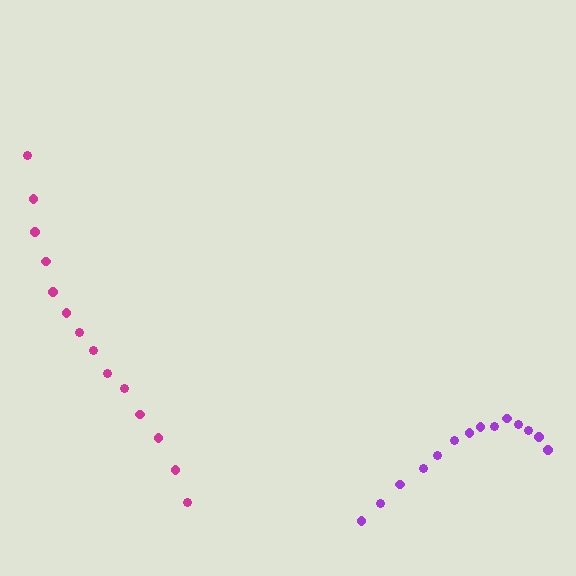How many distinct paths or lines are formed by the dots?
There are 2 distinct paths.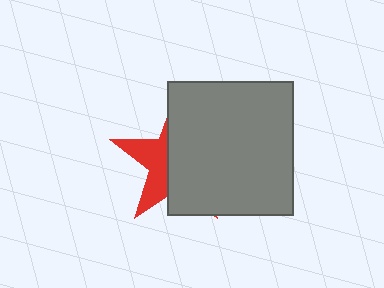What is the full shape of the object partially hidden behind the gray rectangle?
The partially hidden object is a red star.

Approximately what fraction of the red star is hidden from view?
Roughly 63% of the red star is hidden behind the gray rectangle.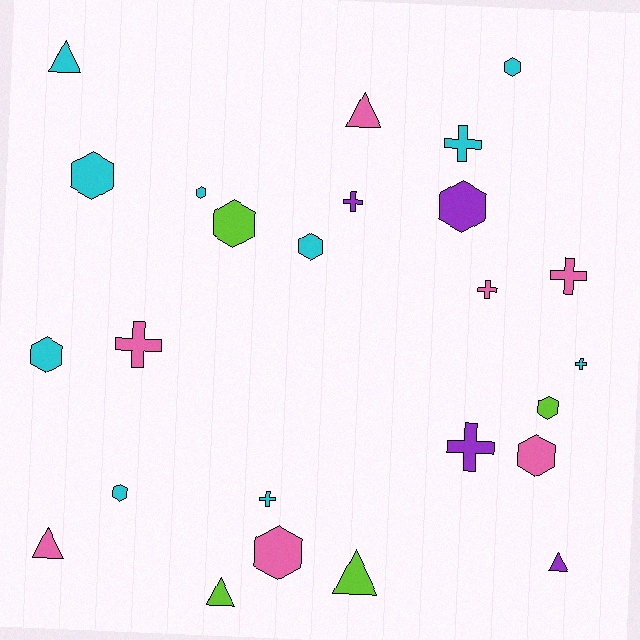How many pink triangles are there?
There are 2 pink triangles.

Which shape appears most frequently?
Hexagon, with 11 objects.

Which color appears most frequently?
Cyan, with 10 objects.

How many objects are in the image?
There are 25 objects.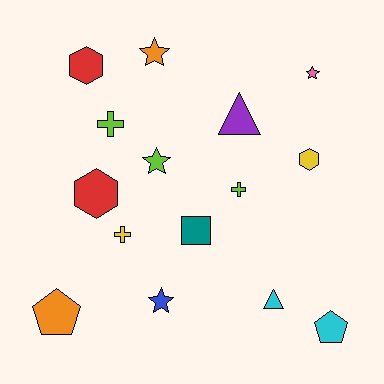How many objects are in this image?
There are 15 objects.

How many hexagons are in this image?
There are 3 hexagons.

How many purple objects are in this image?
There is 1 purple object.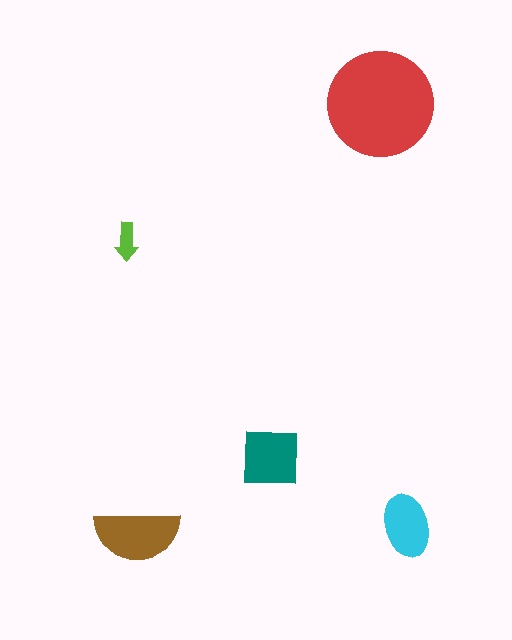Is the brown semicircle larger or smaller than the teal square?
Larger.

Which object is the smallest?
The lime arrow.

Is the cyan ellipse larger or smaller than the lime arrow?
Larger.